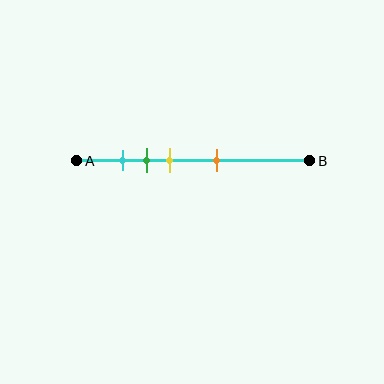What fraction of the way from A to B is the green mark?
The green mark is approximately 30% (0.3) of the way from A to B.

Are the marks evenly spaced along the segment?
No, the marks are not evenly spaced.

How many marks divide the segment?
There are 4 marks dividing the segment.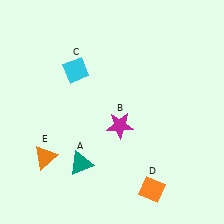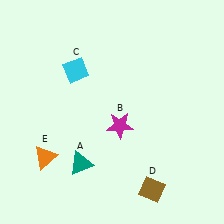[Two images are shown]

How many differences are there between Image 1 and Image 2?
There is 1 difference between the two images.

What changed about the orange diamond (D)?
In Image 1, D is orange. In Image 2, it changed to brown.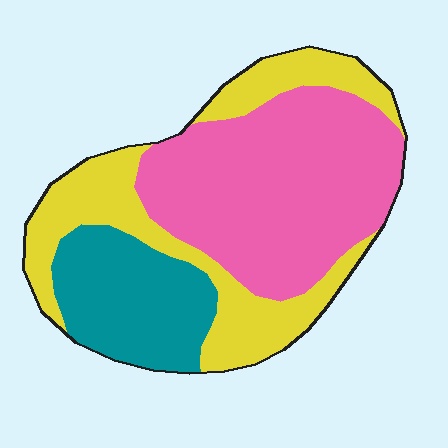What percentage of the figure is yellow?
Yellow takes up about one third (1/3) of the figure.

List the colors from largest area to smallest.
From largest to smallest: pink, yellow, teal.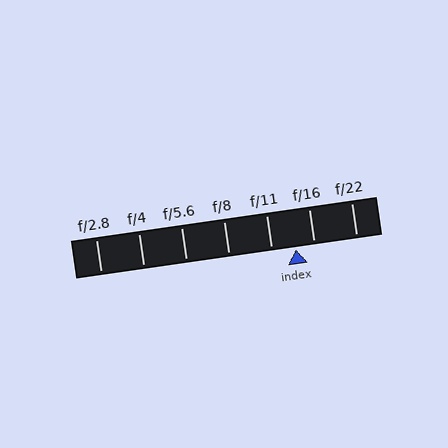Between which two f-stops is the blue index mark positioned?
The index mark is between f/11 and f/16.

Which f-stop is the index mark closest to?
The index mark is closest to f/16.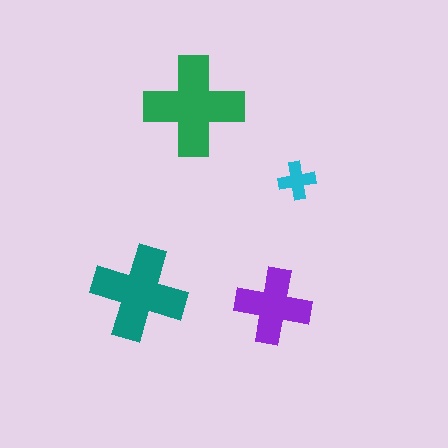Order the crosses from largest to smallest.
the green one, the teal one, the purple one, the cyan one.